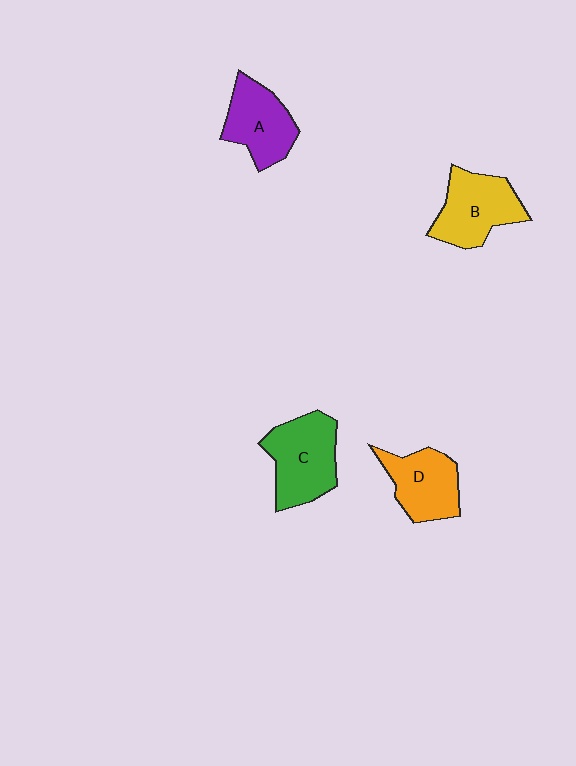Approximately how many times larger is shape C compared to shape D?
Approximately 1.2 times.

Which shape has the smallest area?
Shape D (orange).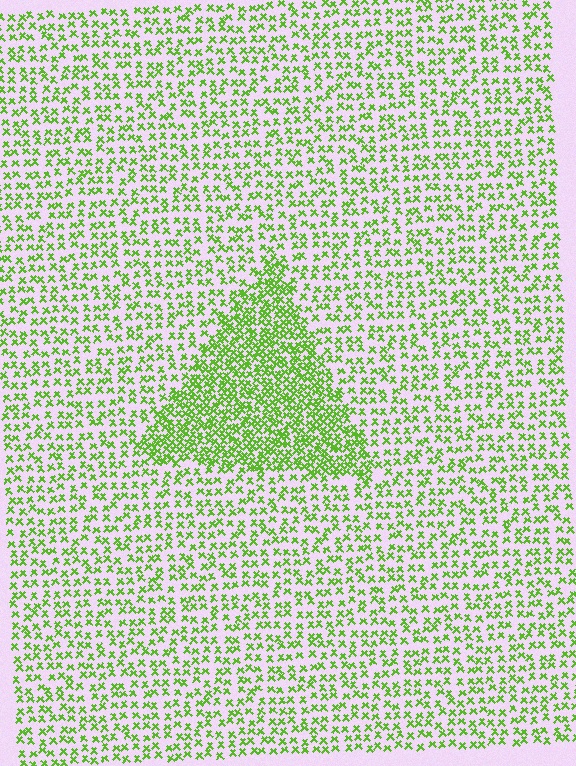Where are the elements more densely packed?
The elements are more densely packed inside the triangle boundary.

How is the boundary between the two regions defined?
The boundary is defined by a change in element density (approximately 2.1x ratio). All elements are the same color, size, and shape.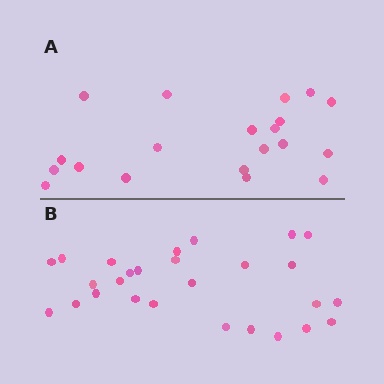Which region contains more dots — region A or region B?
Region B (the bottom region) has more dots.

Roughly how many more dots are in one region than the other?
Region B has roughly 8 or so more dots than region A.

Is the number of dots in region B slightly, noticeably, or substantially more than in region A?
Region B has noticeably more, but not dramatically so. The ratio is roughly 1.4 to 1.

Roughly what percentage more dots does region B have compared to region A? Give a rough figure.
About 35% more.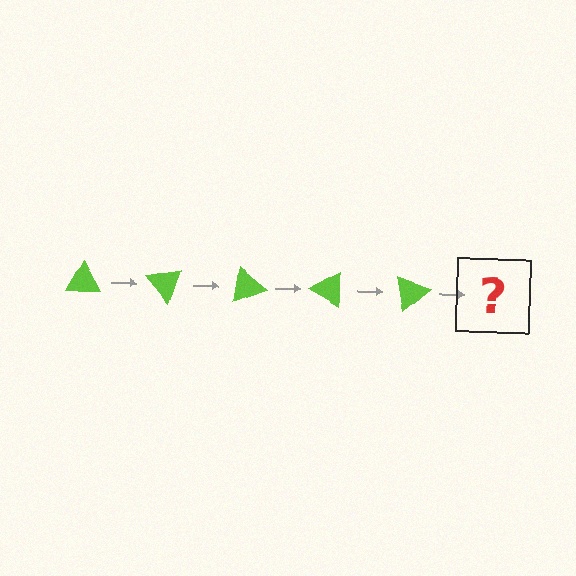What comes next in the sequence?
The next element should be a lime triangle rotated 250 degrees.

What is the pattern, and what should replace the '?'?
The pattern is that the triangle rotates 50 degrees each step. The '?' should be a lime triangle rotated 250 degrees.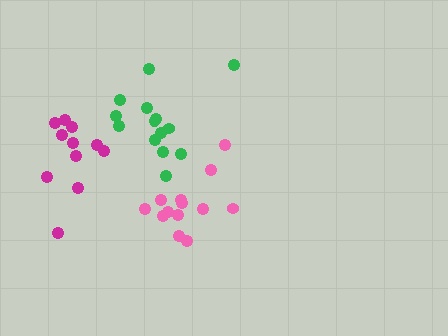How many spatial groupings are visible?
There are 3 spatial groupings.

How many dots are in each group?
Group 1: 14 dots, Group 2: 11 dots, Group 3: 13 dots (38 total).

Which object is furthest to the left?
The magenta cluster is leftmost.